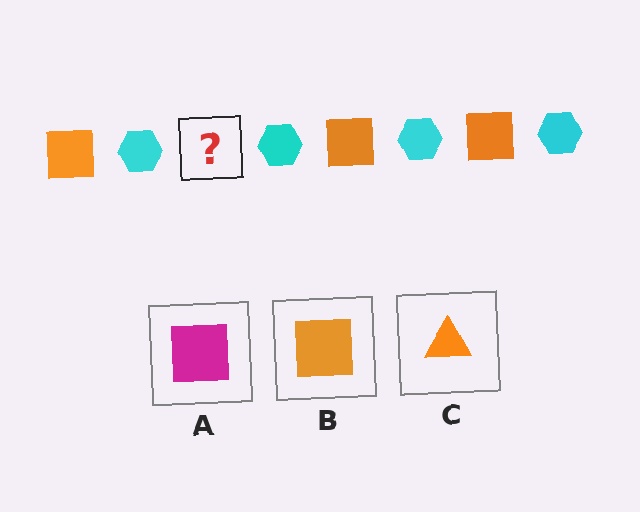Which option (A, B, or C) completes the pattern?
B.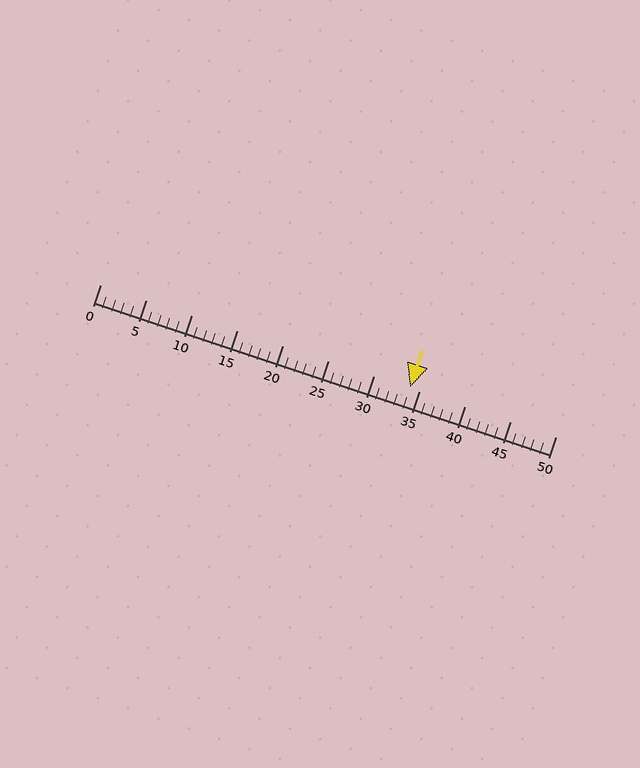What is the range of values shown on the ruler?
The ruler shows values from 0 to 50.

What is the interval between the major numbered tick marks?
The major tick marks are spaced 5 units apart.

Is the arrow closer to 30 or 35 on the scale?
The arrow is closer to 35.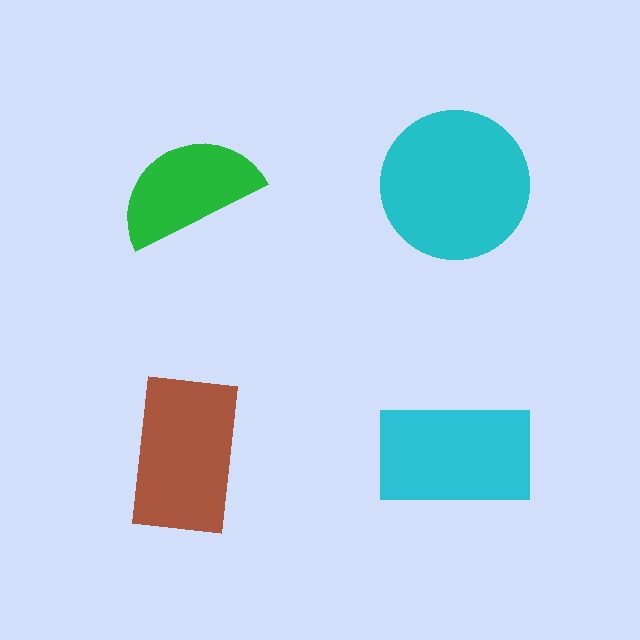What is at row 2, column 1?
A brown rectangle.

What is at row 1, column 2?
A cyan circle.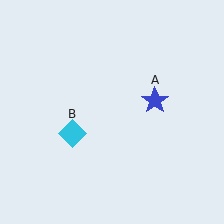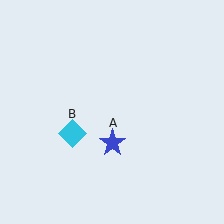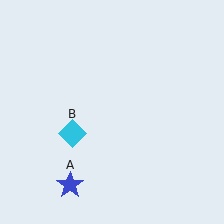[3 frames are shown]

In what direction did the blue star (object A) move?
The blue star (object A) moved down and to the left.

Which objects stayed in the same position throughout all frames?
Cyan diamond (object B) remained stationary.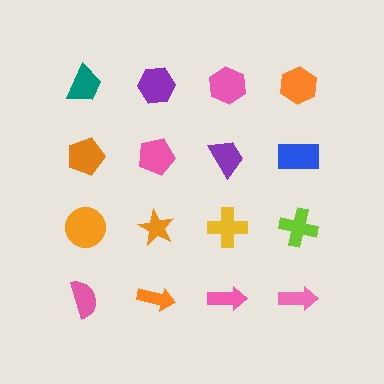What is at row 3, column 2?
An orange star.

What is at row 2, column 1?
An orange pentagon.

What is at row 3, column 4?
A lime cross.